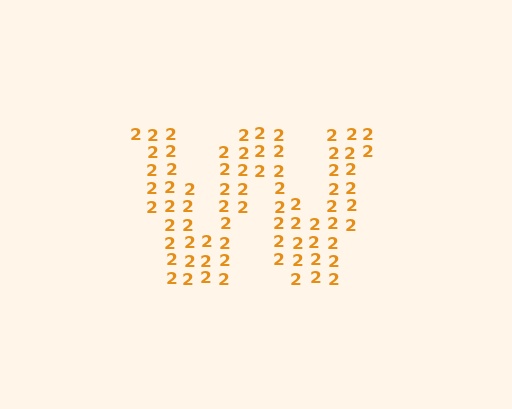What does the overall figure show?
The overall figure shows the letter W.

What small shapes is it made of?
It is made of small digit 2's.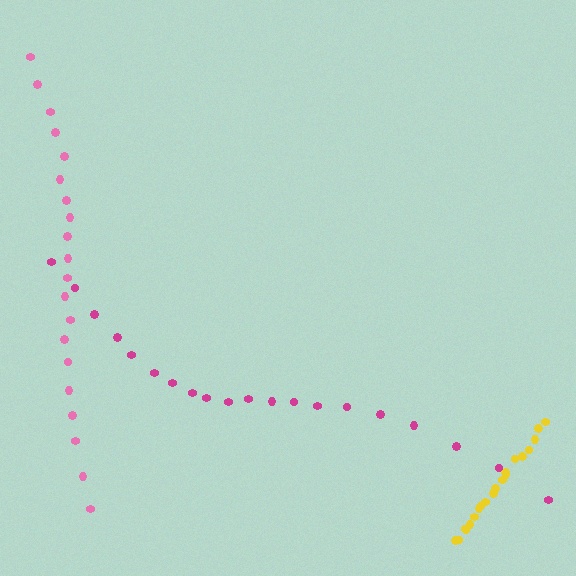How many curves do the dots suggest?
There are 3 distinct paths.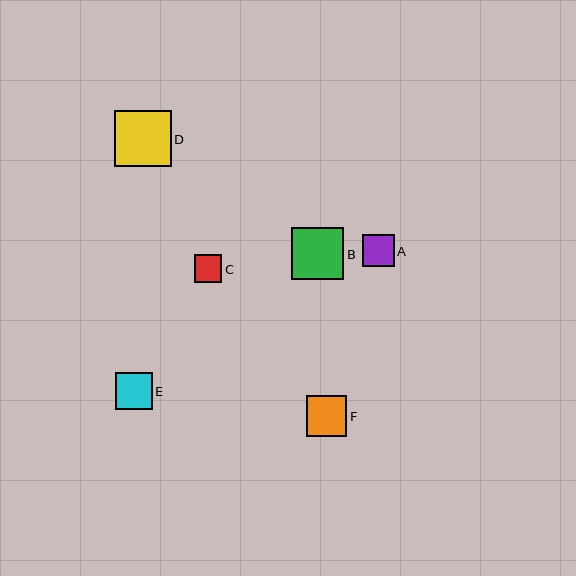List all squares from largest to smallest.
From largest to smallest: D, B, F, E, A, C.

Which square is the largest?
Square D is the largest with a size of approximately 56 pixels.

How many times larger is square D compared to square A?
Square D is approximately 1.8 times the size of square A.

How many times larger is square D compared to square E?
Square D is approximately 1.5 times the size of square E.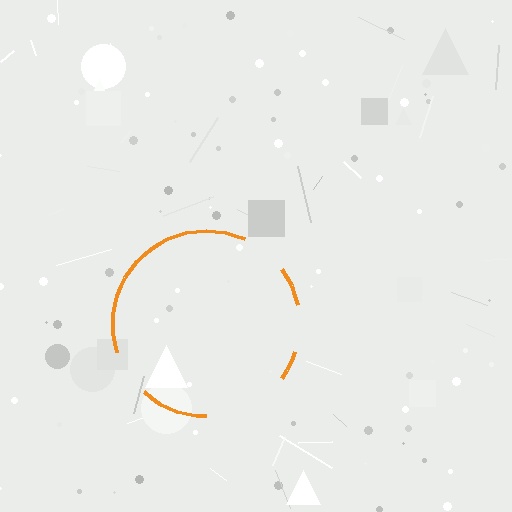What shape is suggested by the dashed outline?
The dashed outline suggests a circle.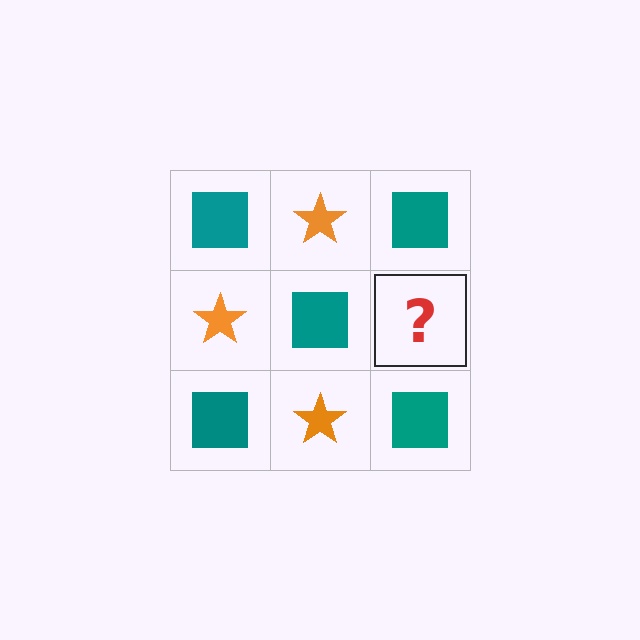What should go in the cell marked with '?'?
The missing cell should contain an orange star.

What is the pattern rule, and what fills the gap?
The rule is that it alternates teal square and orange star in a checkerboard pattern. The gap should be filled with an orange star.